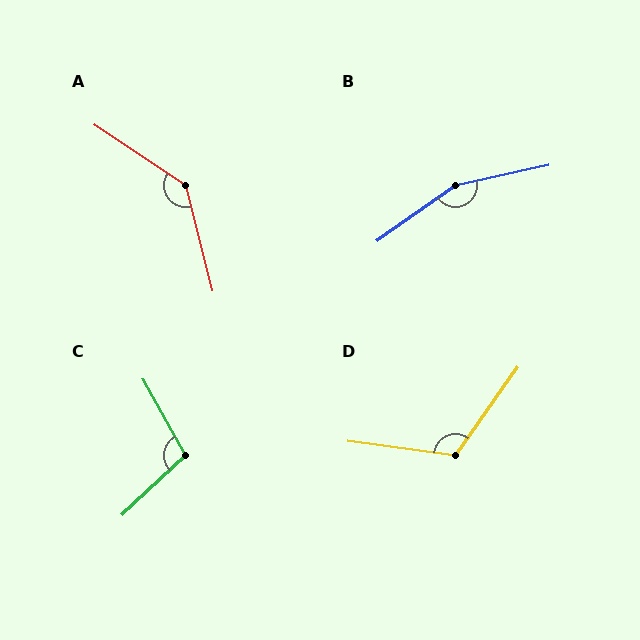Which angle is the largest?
B, at approximately 158 degrees.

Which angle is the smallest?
C, at approximately 104 degrees.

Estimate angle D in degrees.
Approximately 118 degrees.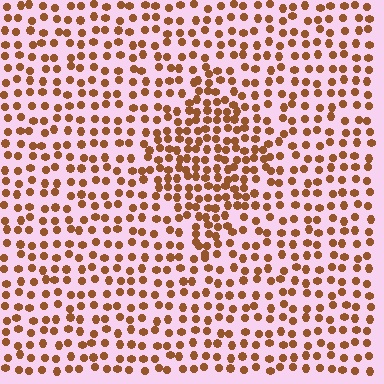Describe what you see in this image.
The image contains small brown elements arranged at two different densities. A diamond-shaped region is visible where the elements are more densely packed than the surrounding area.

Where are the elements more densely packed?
The elements are more densely packed inside the diamond boundary.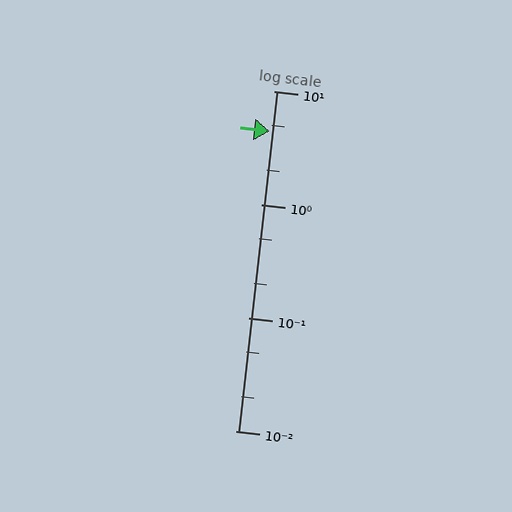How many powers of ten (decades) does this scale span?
The scale spans 3 decades, from 0.01 to 10.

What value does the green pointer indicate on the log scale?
The pointer indicates approximately 4.4.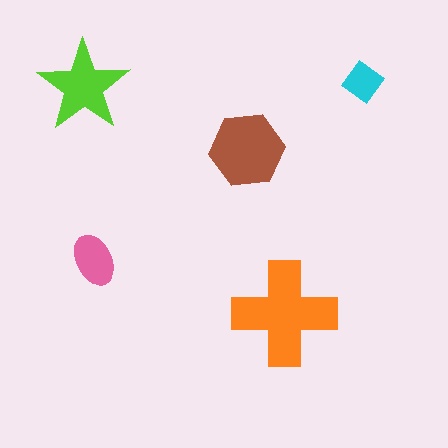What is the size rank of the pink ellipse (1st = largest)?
4th.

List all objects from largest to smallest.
The orange cross, the brown hexagon, the lime star, the pink ellipse, the cyan diamond.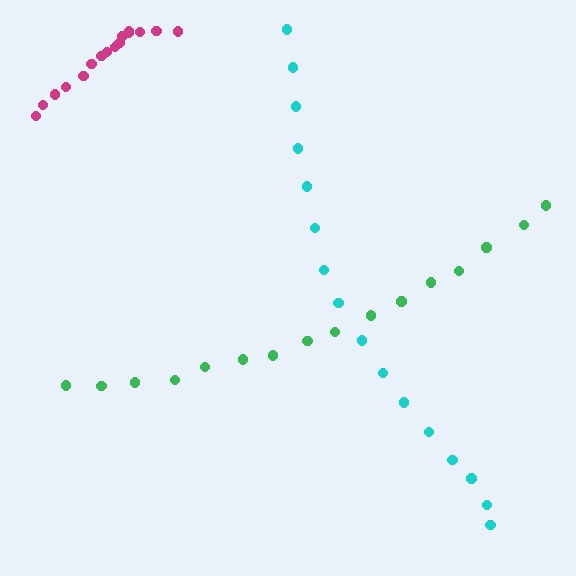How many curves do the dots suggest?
There are 3 distinct paths.